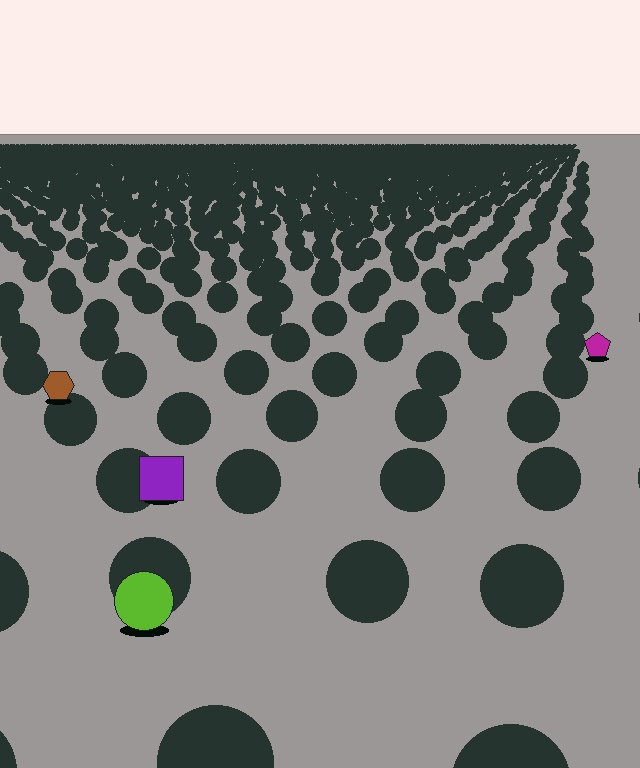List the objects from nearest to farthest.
From nearest to farthest: the lime circle, the purple square, the brown hexagon, the magenta pentagon.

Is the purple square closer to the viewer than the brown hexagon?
Yes. The purple square is closer — you can tell from the texture gradient: the ground texture is coarser near it.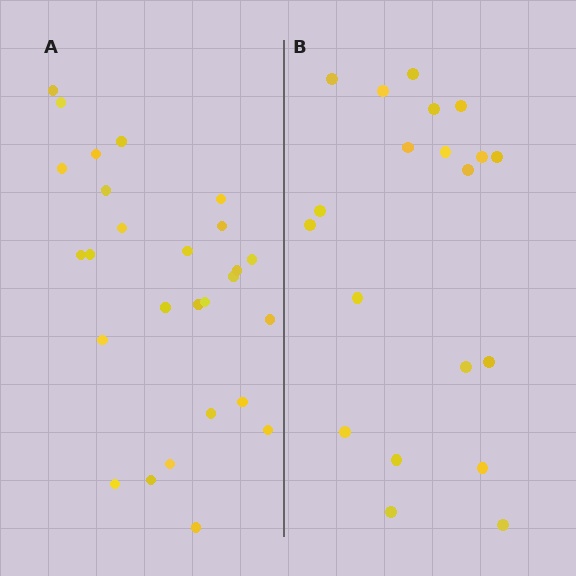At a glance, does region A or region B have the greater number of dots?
Region A (the left region) has more dots.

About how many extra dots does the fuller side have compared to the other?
Region A has roughly 8 or so more dots than region B.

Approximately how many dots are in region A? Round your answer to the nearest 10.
About 30 dots. (The exact count is 27, which rounds to 30.)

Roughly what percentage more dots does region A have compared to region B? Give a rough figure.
About 35% more.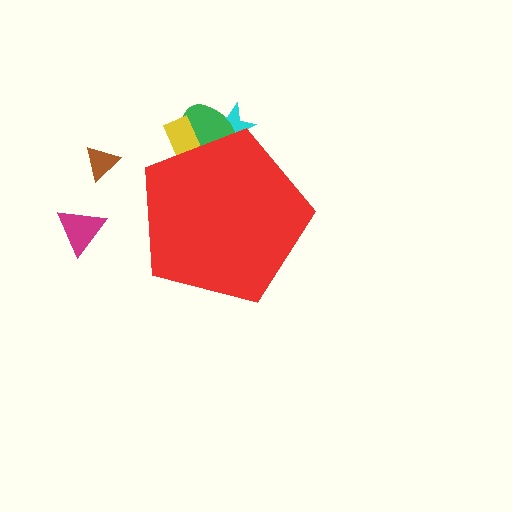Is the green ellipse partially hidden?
Yes, the green ellipse is partially hidden behind the red pentagon.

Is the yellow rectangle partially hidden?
Yes, the yellow rectangle is partially hidden behind the red pentagon.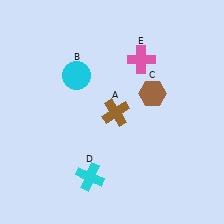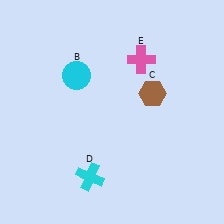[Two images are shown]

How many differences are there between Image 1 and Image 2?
There is 1 difference between the two images.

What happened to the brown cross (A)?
The brown cross (A) was removed in Image 2. It was in the bottom-right area of Image 1.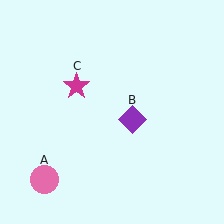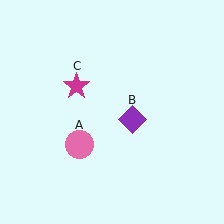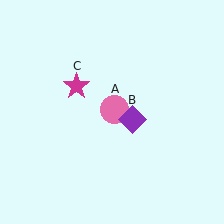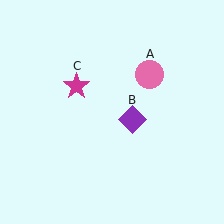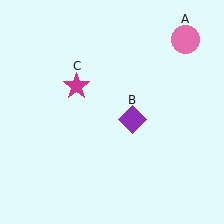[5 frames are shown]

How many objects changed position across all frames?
1 object changed position: pink circle (object A).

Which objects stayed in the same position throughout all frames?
Purple diamond (object B) and magenta star (object C) remained stationary.